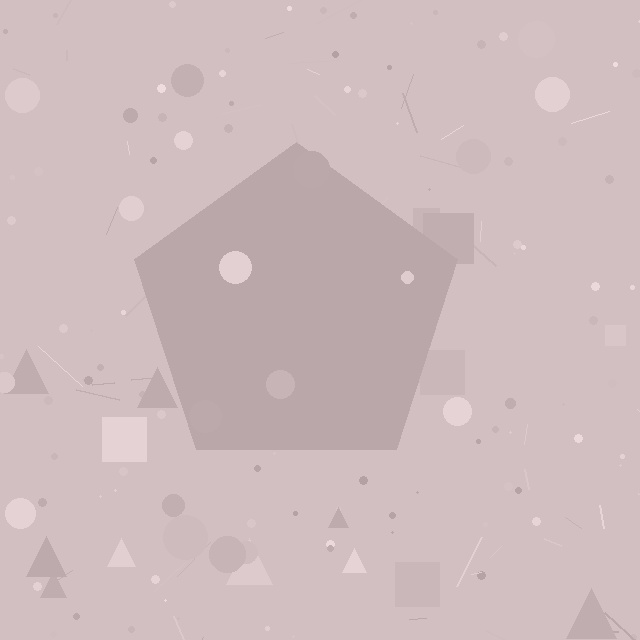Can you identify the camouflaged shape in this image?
The camouflaged shape is a pentagon.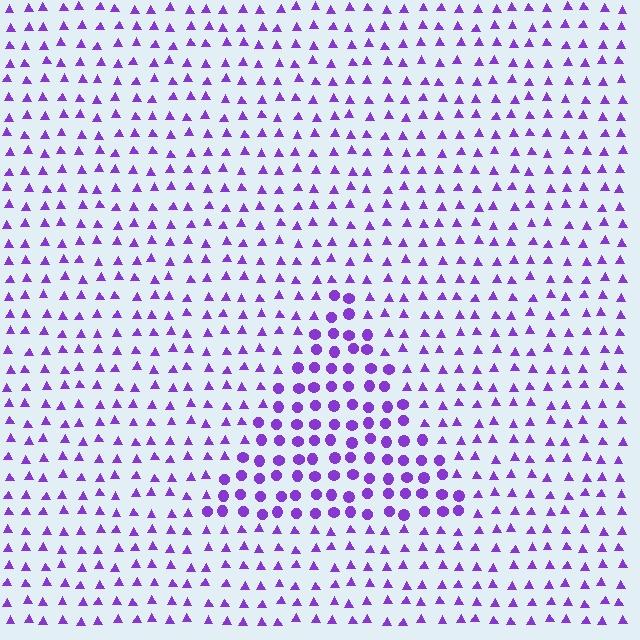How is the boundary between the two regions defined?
The boundary is defined by a change in element shape: circles inside vs. triangles outside. All elements share the same color and spacing.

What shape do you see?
I see a triangle.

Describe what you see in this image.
The image is filled with small purple elements arranged in a uniform grid. A triangle-shaped region contains circles, while the surrounding area contains triangles. The boundary is defined purely by the change in element shape.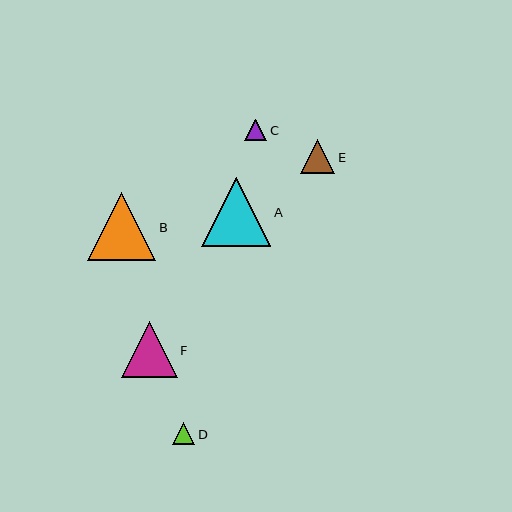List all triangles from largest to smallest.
From largest to smallest: A, B, F, E, D, C.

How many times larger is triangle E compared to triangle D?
Triangle E is approximately 1.5 times the size of triangle D.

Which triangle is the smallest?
Triangle C is the smallest with a size of approximately 22 pixels.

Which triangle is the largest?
Triangle A is the largest with a size of approximately 70 pixels.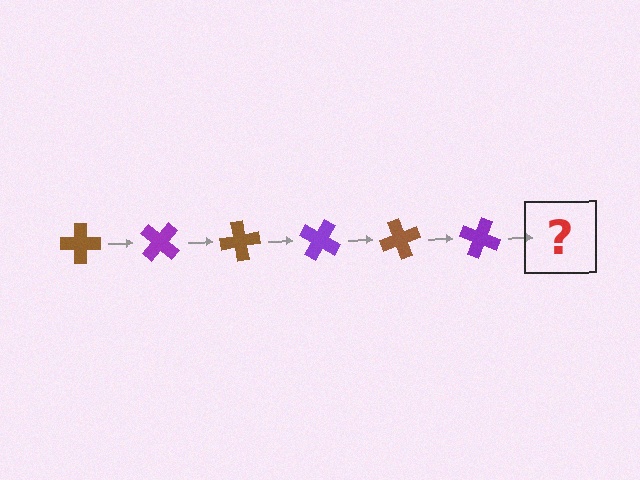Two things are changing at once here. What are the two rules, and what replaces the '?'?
The two rules are that it rotates 40 degrees each step and the color cycles through brown and purple. The '?' should be a brown cross, rotated 240 degrees from the start.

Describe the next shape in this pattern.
It should be a brown cross, rotated 240 degrees from the start.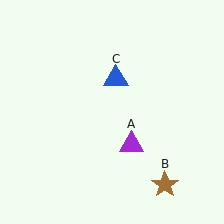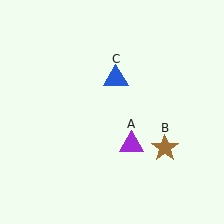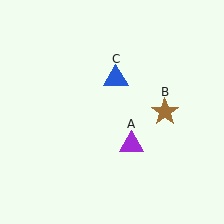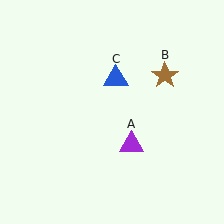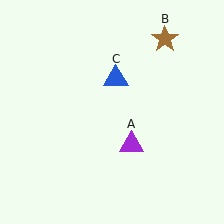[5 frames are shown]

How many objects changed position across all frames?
1 object changed position: brown star (object B).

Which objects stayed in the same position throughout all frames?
Purple triangle (object A) and blue triangle (object C) remained stationary.